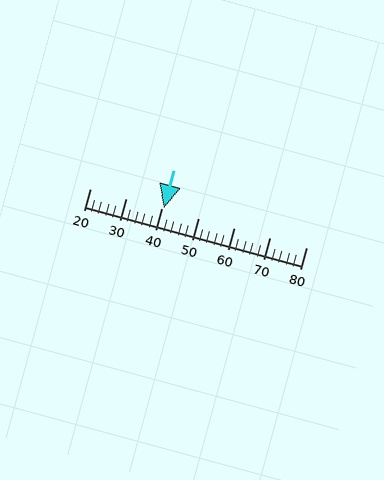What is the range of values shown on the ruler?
The ruler shows values from 20 to 80.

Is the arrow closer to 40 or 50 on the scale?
The arrow is closer to 40.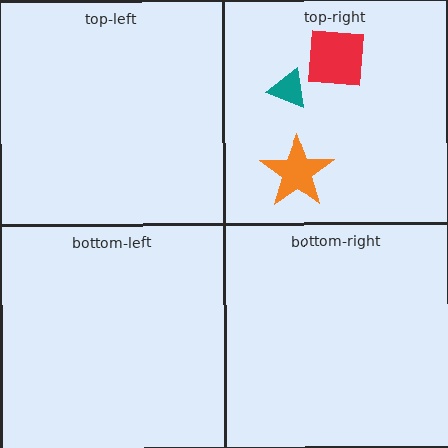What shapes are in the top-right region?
The red square, the teal triangle, the orange star.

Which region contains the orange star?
The top-right region.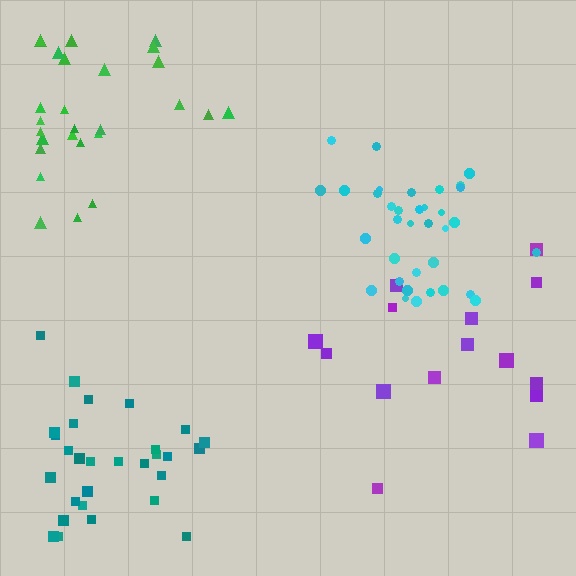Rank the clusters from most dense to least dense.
cyan, teal, green, purple.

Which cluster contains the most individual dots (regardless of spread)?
Cyan (35).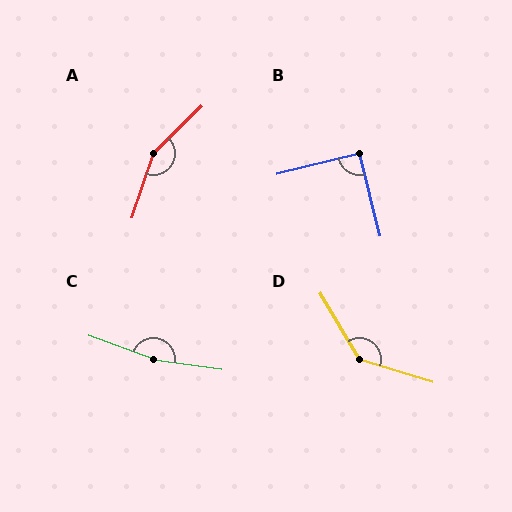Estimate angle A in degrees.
Approximately 153 degrees.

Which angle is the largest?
C, at approximately 168 degrees.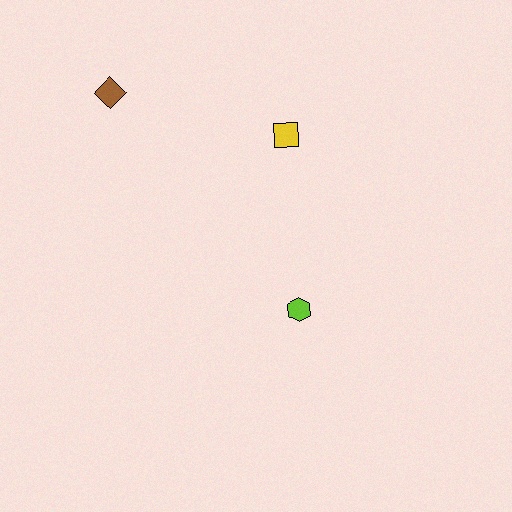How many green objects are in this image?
There are no green objects.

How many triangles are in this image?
There are no triangles.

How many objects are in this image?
There are 3 objects.